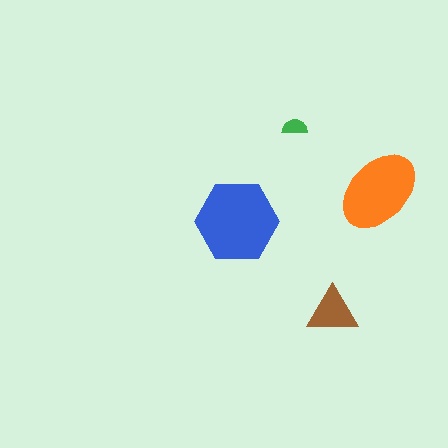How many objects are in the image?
There are 4 objects in the image.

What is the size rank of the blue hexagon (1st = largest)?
1st.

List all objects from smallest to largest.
The green semicircle, the brown triangle, the orange ellipse, the blue hexagon.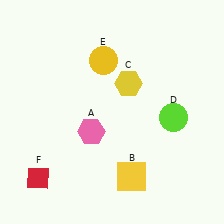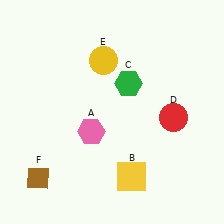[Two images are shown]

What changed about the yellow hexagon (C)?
In Image 1, C is yellow. In Image 2, it changed to green.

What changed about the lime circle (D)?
In Image 1, D is lime. In Image 2, it changed to red.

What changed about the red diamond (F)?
In Image 1, F is red. In Image 2, it changed to brown.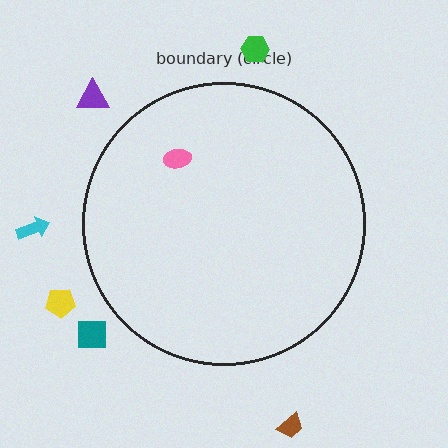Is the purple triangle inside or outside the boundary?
Outside.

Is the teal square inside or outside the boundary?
Outside.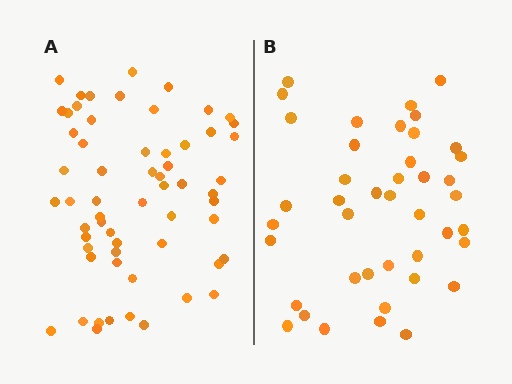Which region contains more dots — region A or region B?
Region A (the left region) has more dots.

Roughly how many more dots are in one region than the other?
Region A has approximately 20 more dots than region B.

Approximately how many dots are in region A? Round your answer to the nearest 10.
About 60 dots.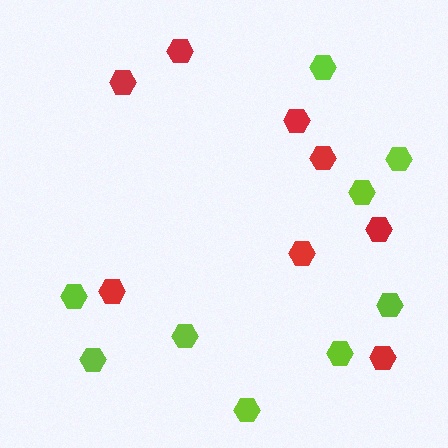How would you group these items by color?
There are 2 groups: one group of lime hexagons (9) and one group of red hexagons (8).